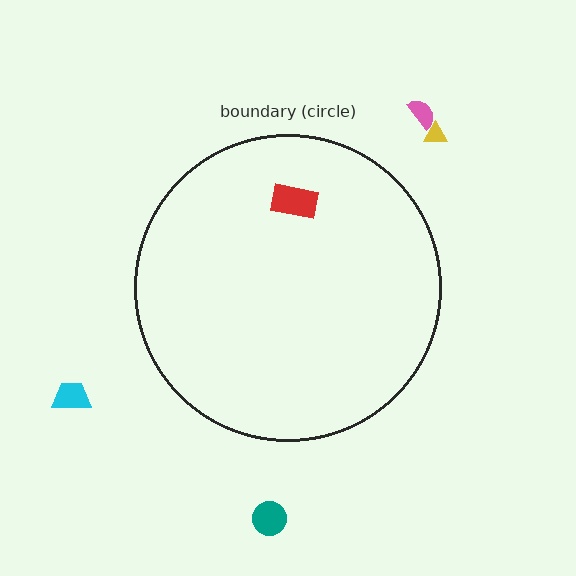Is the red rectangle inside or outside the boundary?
Inside.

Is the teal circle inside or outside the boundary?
Outside.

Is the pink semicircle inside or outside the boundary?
Outside.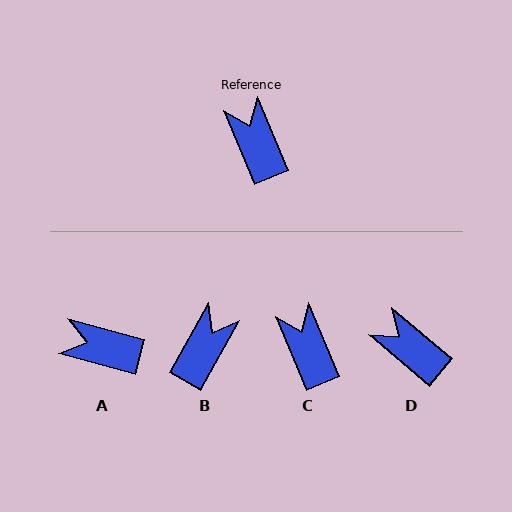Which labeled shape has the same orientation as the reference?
C.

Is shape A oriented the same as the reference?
No, it is off by about 52 degrees.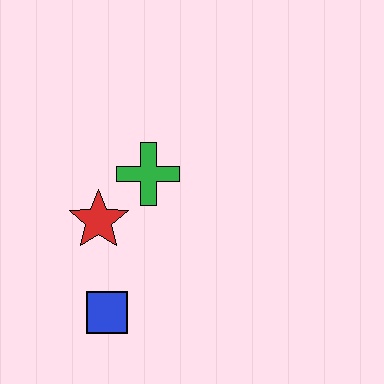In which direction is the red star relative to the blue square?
The red star is above the blue square.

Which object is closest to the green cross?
The red star is closest to the green cross.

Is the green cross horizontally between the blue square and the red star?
No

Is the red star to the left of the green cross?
Yes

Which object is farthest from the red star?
The blue square is farthest from the red star.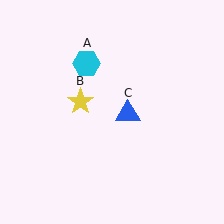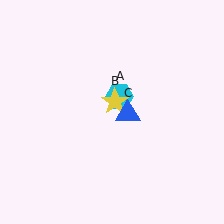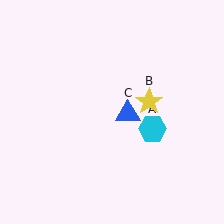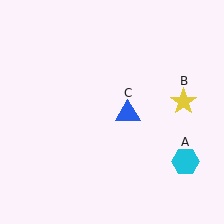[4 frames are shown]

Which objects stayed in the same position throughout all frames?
Blue triangle (object C) remained stationary.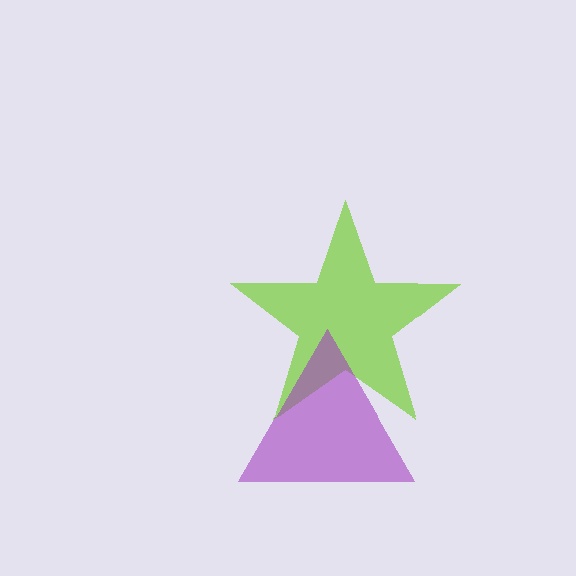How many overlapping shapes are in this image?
There are 2 overlapping shapes in the image.